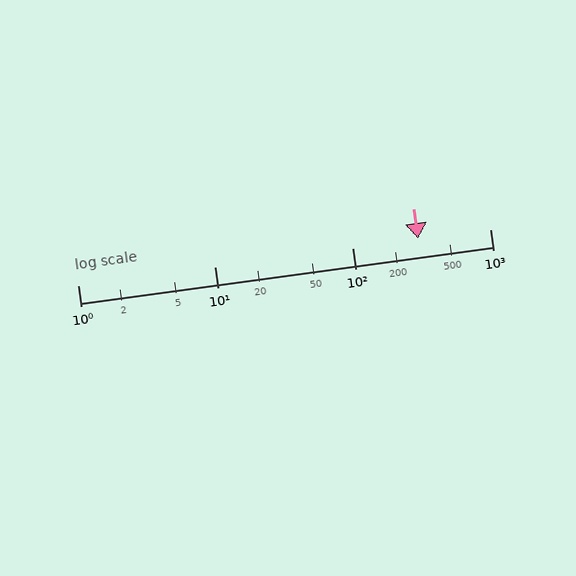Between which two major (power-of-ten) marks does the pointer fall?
The pointer is between 100 and 1000.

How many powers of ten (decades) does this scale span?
The scale spans 3 decades, from 1 to 1000.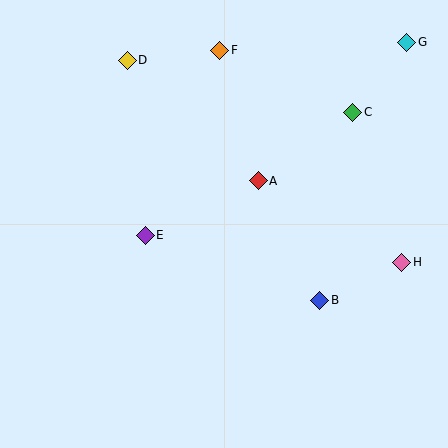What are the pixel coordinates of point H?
Point H is at (402, 262).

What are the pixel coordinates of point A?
Point A is at (258, 181).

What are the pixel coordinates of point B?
Point B is at (320, 300).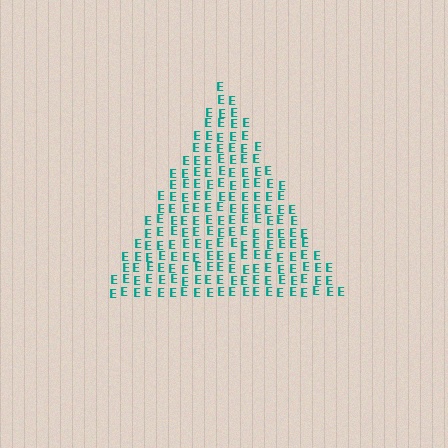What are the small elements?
The small elements are letter E's.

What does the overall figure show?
The overall figure shows a triangle.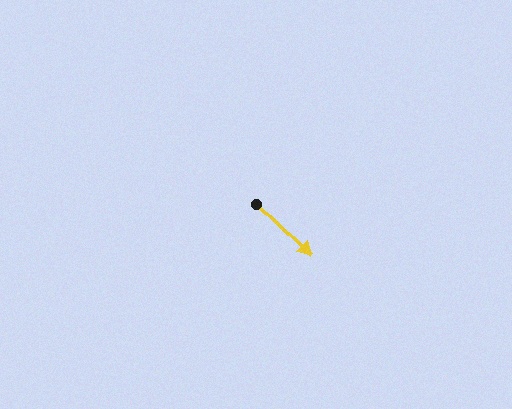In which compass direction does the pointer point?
Southeast.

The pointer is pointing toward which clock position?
Roughly 4 o'clock.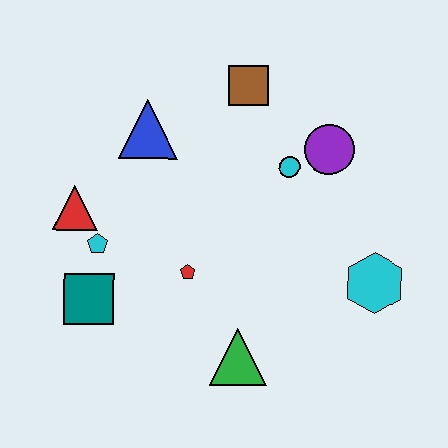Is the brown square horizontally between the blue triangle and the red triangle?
No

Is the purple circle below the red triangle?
No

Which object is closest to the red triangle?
The cyan pentagon is closest to the red triangle.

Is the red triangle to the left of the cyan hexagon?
Yes